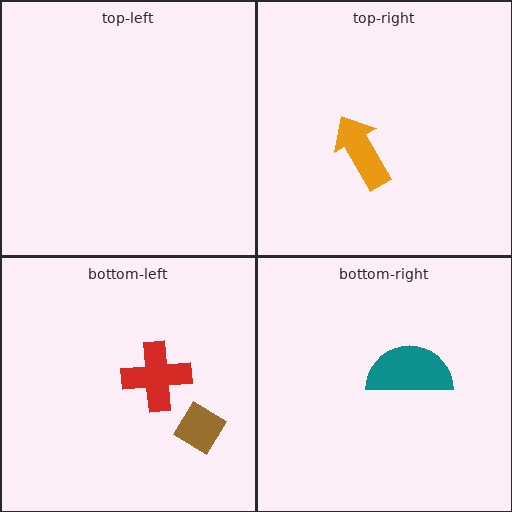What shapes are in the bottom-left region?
The red cross, the brown diamond.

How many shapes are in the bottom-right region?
1.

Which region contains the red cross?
The bottom-left region.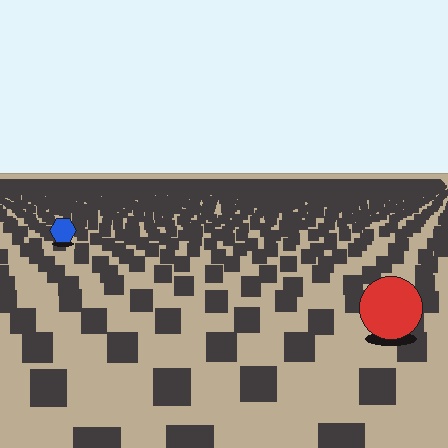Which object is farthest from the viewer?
The blue hexagon is farthest from the viewer. It appears smaller and the ground texture around it is denser.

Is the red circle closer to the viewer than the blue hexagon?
Yes. The red circle is closer — you can tell from the texture gradient: the ground texture is coarser near it.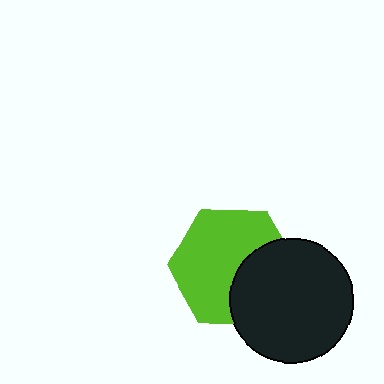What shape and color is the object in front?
The object in front is a black circle.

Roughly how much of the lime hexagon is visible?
About half of it is visible (roughly 65%).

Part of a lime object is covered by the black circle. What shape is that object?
It is a hexagon.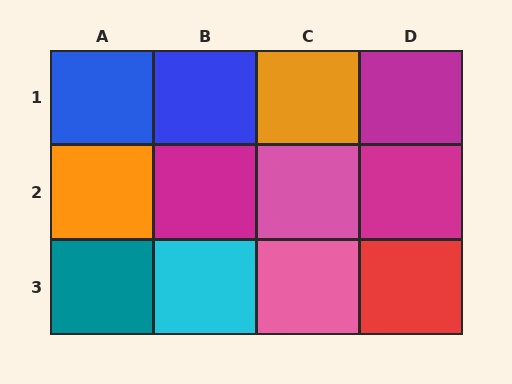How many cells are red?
1 cell is red.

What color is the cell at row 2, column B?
Magenta.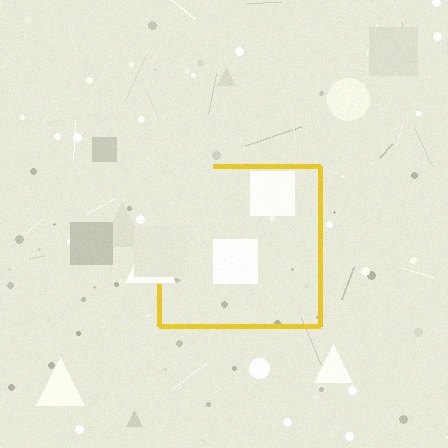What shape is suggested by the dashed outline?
The dashed outline suggests a square.